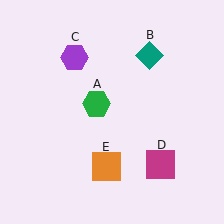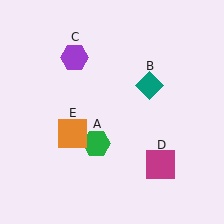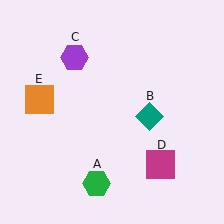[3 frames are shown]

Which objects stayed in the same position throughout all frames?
Purple hexagon (object C) and magenta square (object D) remained stationary.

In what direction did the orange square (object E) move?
The orange square (object E) moved up and to the left.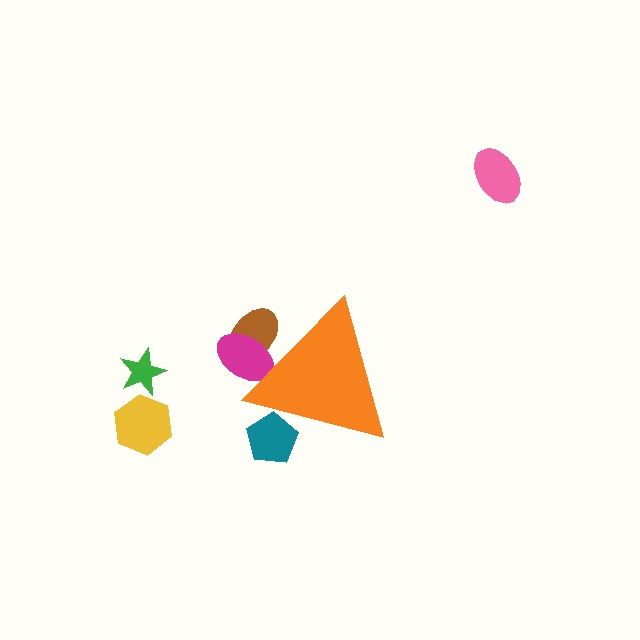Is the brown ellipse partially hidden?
Yes, the brown ellipse is partially hidden behind the orange triangle.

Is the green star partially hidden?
No, the green star is fully visible.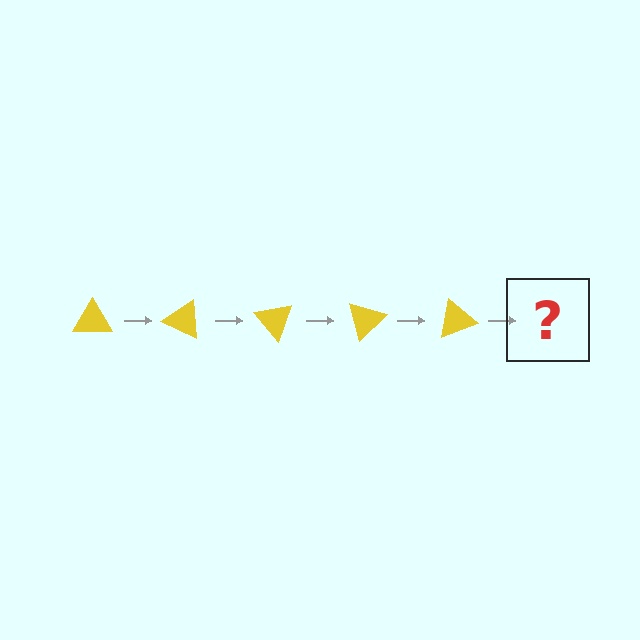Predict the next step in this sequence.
The next step is a yellow triangle rotated 125 degrees.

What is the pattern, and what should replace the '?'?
The pattern is that the triangle rotates 25 degrees each step. The '?' should be a yellow triangle rotated 125 degrees.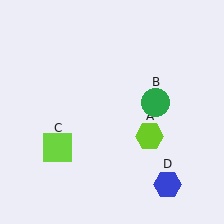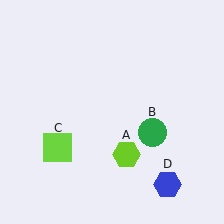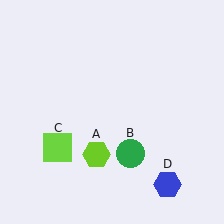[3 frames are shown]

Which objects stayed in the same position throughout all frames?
Lime square (object C) and blue hexagon (object D) remained stationary.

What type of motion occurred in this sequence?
The lime hexagon (object A), green circle (object B) rotated clockwise around the center of the scene.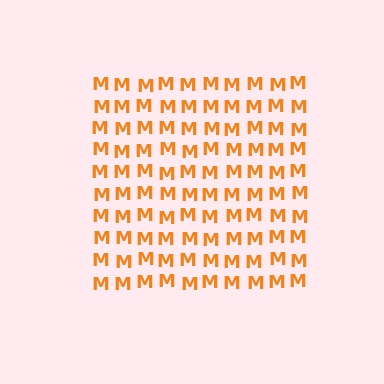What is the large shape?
The large shape is a square.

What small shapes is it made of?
It is made of small letter M's.